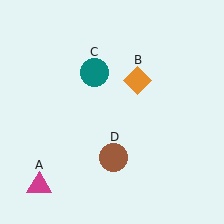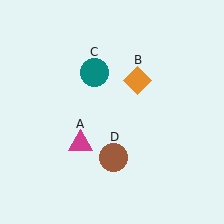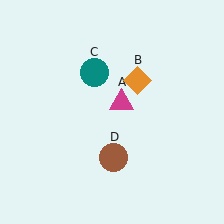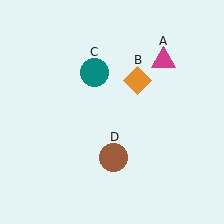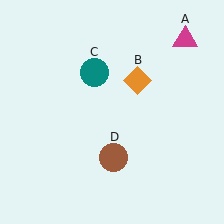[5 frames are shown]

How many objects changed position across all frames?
1 object changed position: magenta triangle (object A).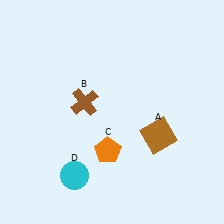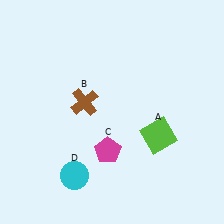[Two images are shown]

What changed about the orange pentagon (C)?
In Image 1, C is orange. In Image 2, it changed to magenta.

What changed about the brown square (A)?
In Image 1, A is brown. In Image 2, it changed to lime.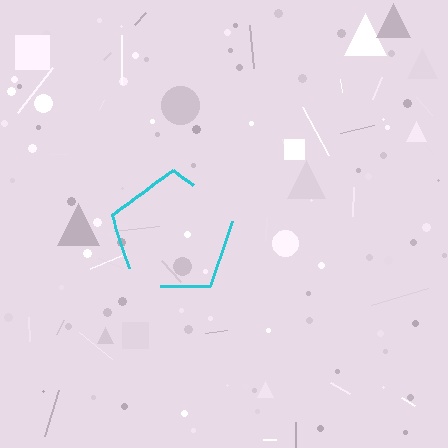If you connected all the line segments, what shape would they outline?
They would outline a pentagon.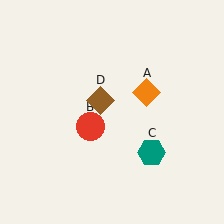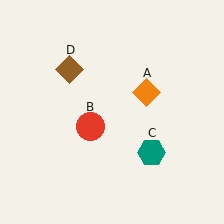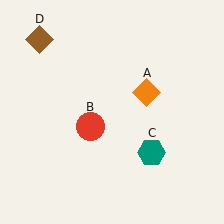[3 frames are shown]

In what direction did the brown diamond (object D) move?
The brown diamond (object D) moved up and to the left.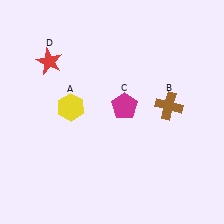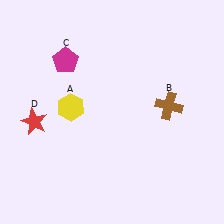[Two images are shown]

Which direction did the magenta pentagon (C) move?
The magenta pentagon (C) moved left.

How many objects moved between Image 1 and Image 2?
2 objects moved between the two images.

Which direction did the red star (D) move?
The red star (D) moved down.